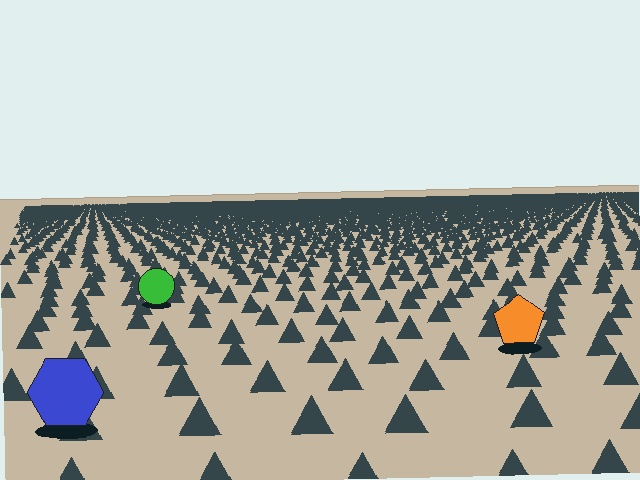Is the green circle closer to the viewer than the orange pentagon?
No. The orange pentagon is closer — you can tell from the texture gradient: the ground texture is coarser near it.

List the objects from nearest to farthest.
From nearest to farthest: the blue hexagon, the orange pentagon, the green circle.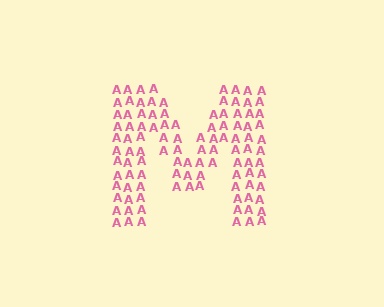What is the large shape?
The large shape is the letter M.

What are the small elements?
The small elements are letter A's.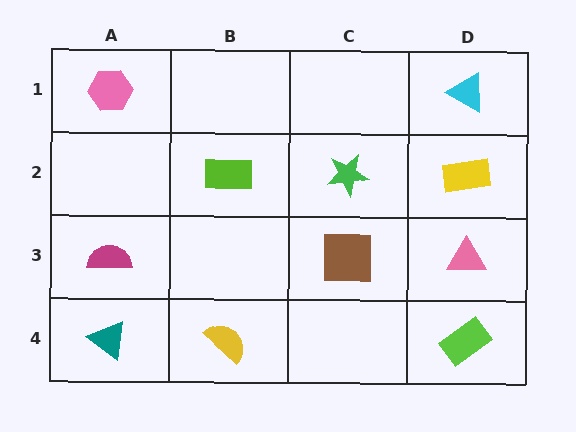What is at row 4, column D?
A lime rectangle.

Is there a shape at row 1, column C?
No, that cell is empty.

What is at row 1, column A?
A pink hexagon.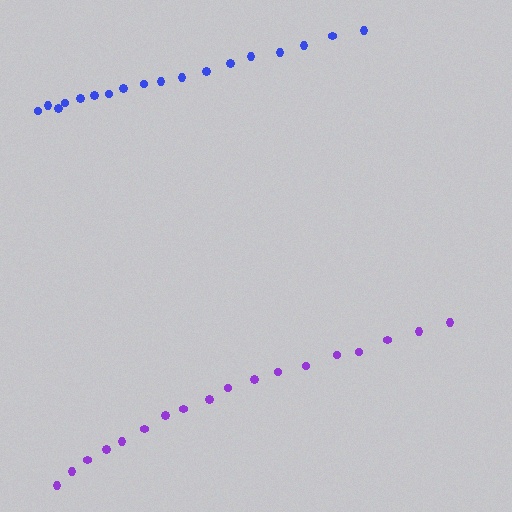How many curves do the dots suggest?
There are 2 distinct paths.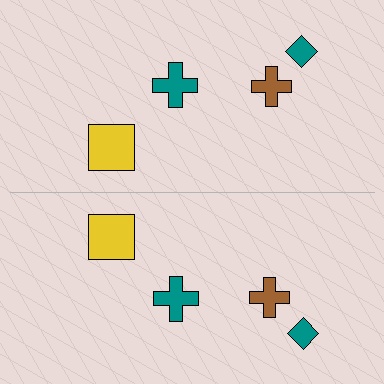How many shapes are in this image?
There are 8 shapes in this image.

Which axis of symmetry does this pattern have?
The pattern has a horizontal axis of symmetry running through the center of the image.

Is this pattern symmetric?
Yes, this pattern has bilateral (reflection) symmetry.